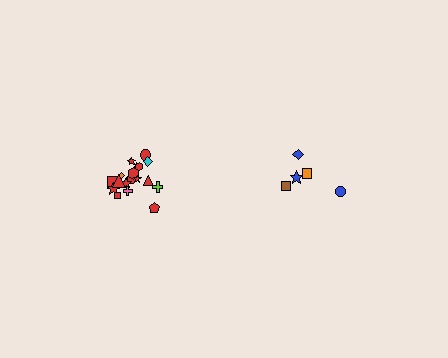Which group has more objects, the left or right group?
The left group.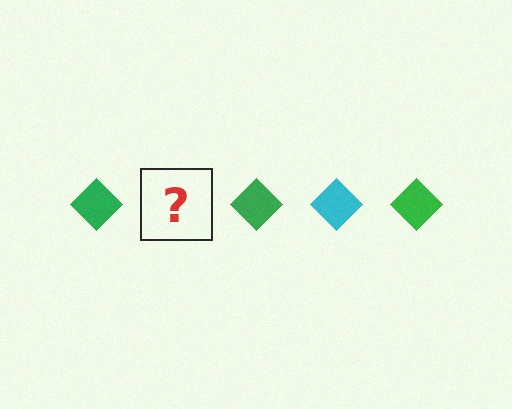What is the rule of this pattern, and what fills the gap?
The rule is that the pattern cycles through green, cyan diamonds. The gap should be filled with a cyan diamond.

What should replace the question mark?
The question mark should be replaced with a cyan diamond.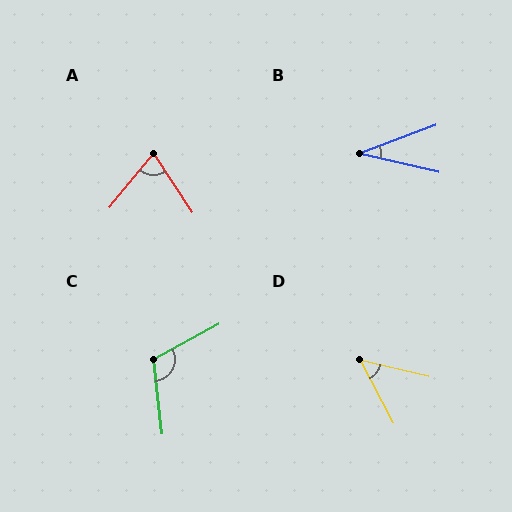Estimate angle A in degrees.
Approximately 72 degrees.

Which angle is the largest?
C, at approximately 112 degrees.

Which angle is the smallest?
B, at approximately 34 degrees.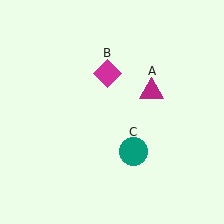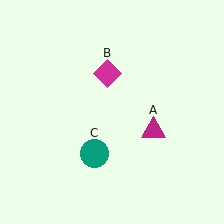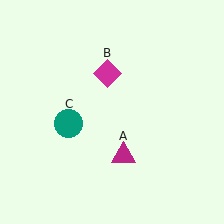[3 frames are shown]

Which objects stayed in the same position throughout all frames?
Magenta diamond (object B) remained stationary.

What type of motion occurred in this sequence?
The magenta triangle (object A), teal circle (object C) rotated clockwise around the center of the scene.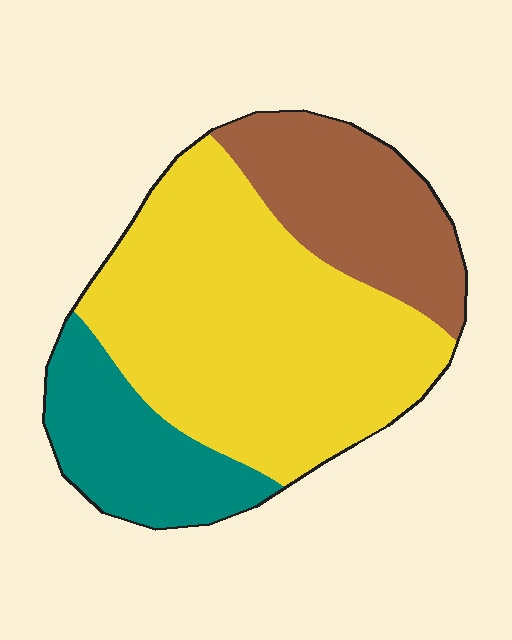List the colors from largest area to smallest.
From largest to smallest: yellow, brown, teal.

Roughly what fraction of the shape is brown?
Brown takes up between a sixth and a third of the shape.